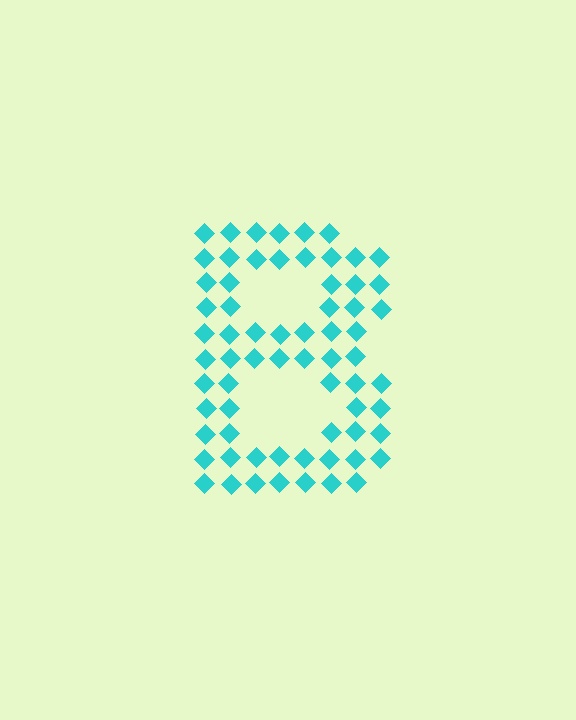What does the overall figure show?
The overall figure shows the letter B.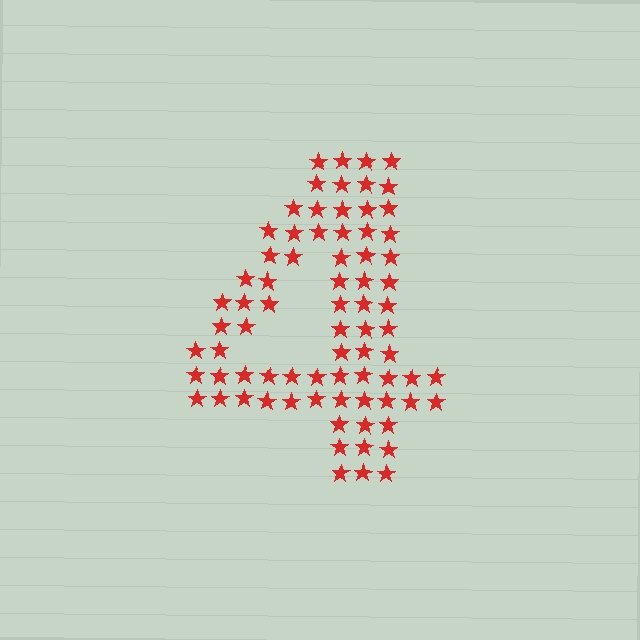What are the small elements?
The small elements are stars.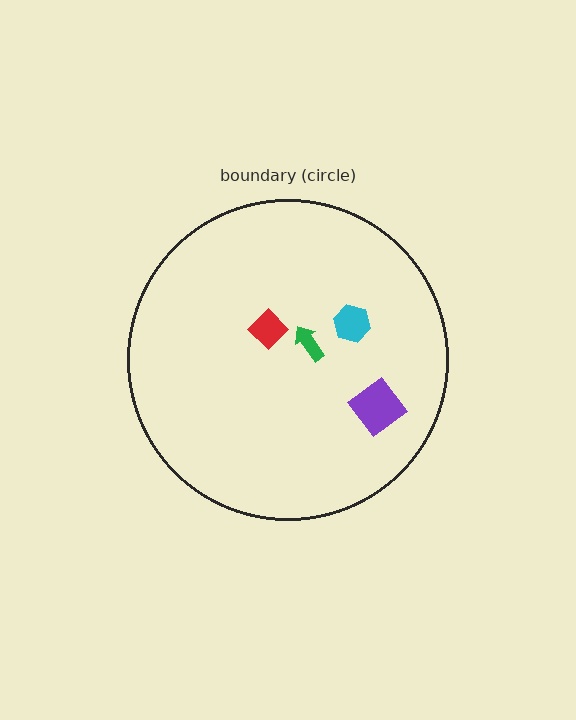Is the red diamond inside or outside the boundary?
Inside.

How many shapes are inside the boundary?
4 inside, 0 outside.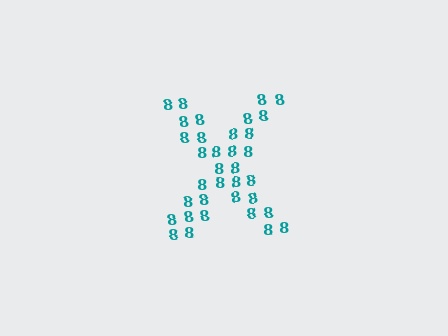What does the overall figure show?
The overall figure shows the letter X.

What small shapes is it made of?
It is made of small digit 8's.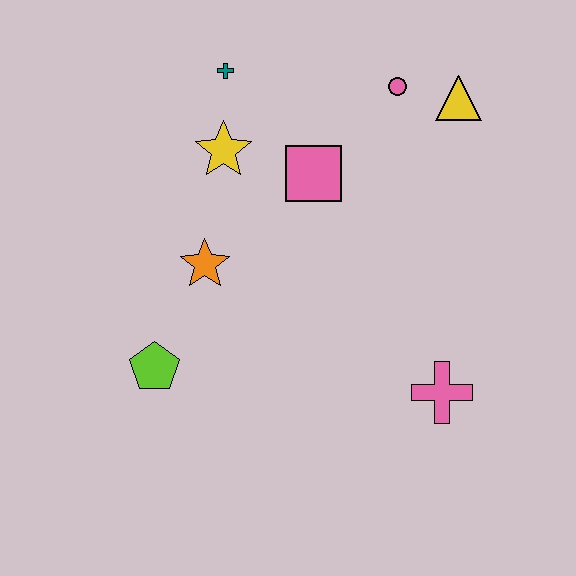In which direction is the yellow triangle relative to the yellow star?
The yellow triangle is to the right of the yellow star.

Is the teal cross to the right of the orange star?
Yes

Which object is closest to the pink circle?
The yellow triangle is closest to the pink circle.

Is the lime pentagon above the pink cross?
Yes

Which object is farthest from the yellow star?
The pink cross is farthest from the yellow star.